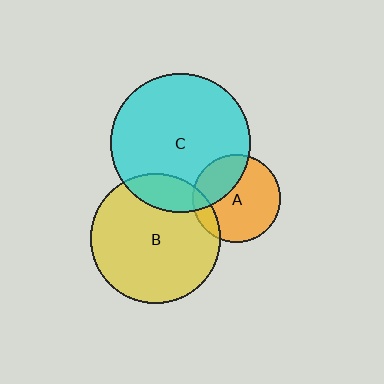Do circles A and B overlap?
Yes.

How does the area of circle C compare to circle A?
Approximately 2.5 times.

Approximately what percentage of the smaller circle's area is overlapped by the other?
Approximately 10%.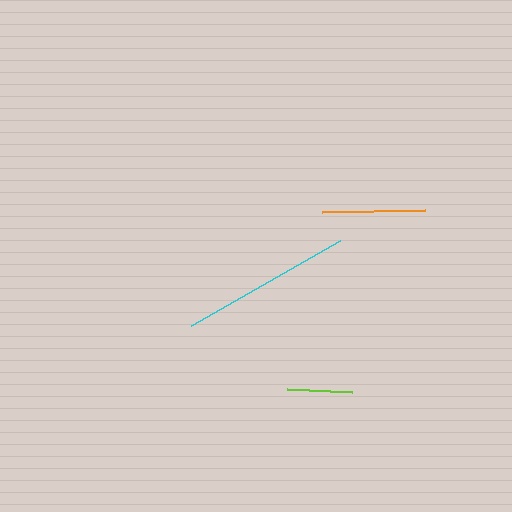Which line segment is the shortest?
The lime line is the shortest at approximately 65 pixels.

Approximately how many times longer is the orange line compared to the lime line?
The orange line is approximately 1.6 times the length of the lime line.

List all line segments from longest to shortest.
From longest to shortest: cyan, orange, lime.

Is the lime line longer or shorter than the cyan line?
The cyan line is longer than the lime line.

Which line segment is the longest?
The cyan line is the longest at approximately 171 pixels.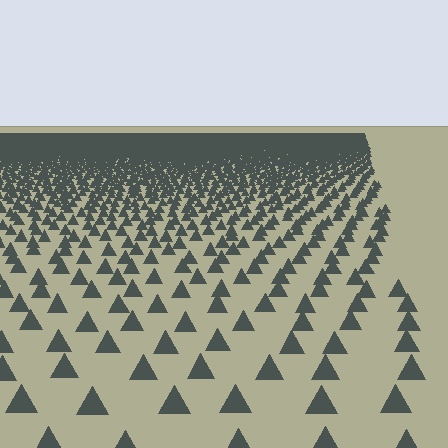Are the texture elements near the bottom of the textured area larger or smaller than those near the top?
Larger. Near the bottom, elements are closer to the viewer and appear at a bigger on-screen size.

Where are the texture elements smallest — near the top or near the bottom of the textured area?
Near the top.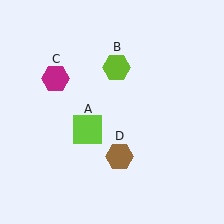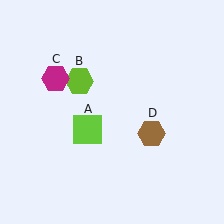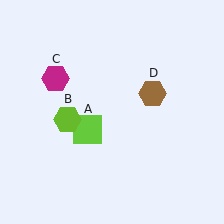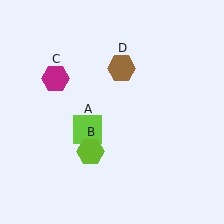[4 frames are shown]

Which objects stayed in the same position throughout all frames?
Lime square (object A) and magenta hexagon (object C) remained stationary.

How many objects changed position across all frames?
2 objects changed position: lime hexagon (object B), brown hexagon (object D).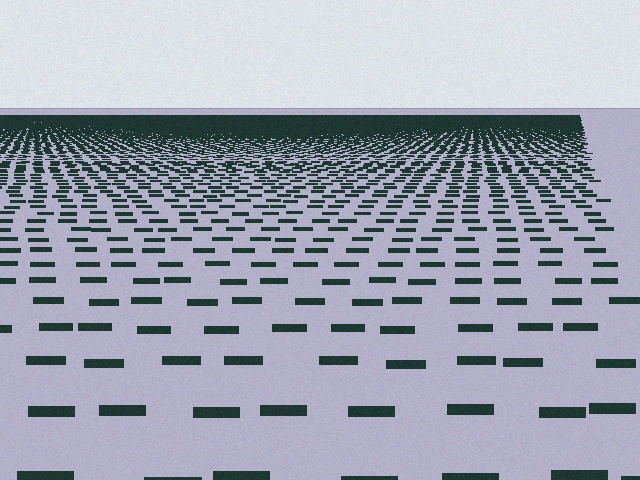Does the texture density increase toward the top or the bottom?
Density increases toward the top.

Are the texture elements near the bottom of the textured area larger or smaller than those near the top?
Larger. Near the bottom, elements are closer to the viewer and appear at a bigger on-screen size.